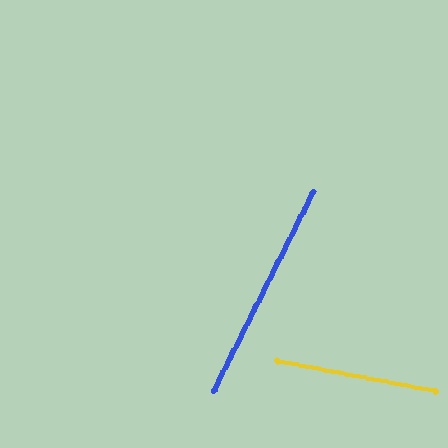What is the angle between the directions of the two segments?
Approximately 74 degrees.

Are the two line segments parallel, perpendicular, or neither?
Neither parallel nor perpendicular — they differ by about 74°.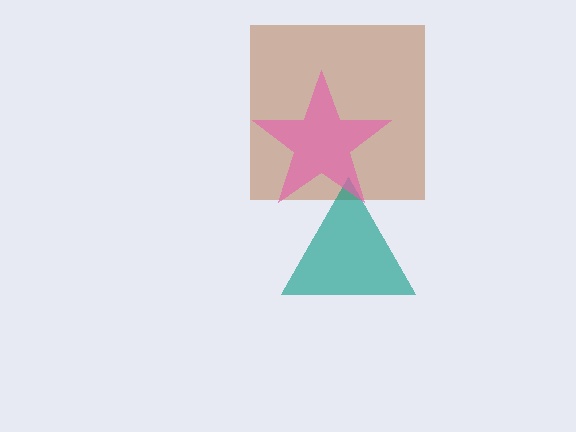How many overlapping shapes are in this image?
There are 3 overlapping shapes in the image.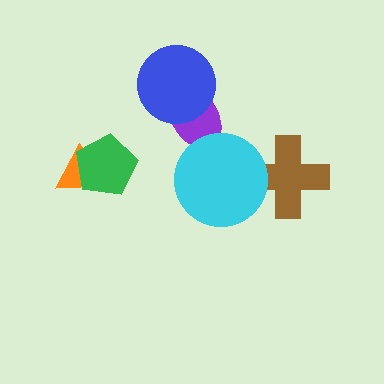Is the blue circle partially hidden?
No, no other shape covers it.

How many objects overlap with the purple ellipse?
2 objects overlap with the purple ellipse.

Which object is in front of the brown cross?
The cyan circle is in front of the brown cross.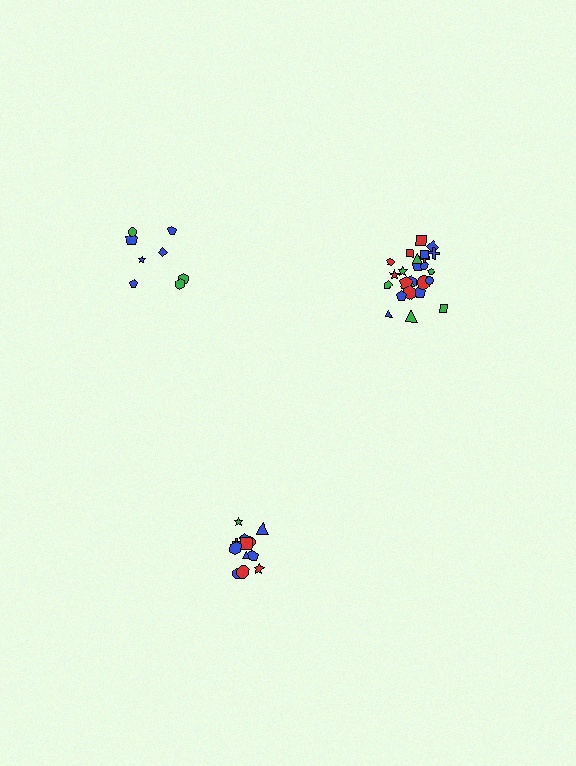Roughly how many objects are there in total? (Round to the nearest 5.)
Roughly 45 objects in total.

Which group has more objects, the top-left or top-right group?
The top-right group.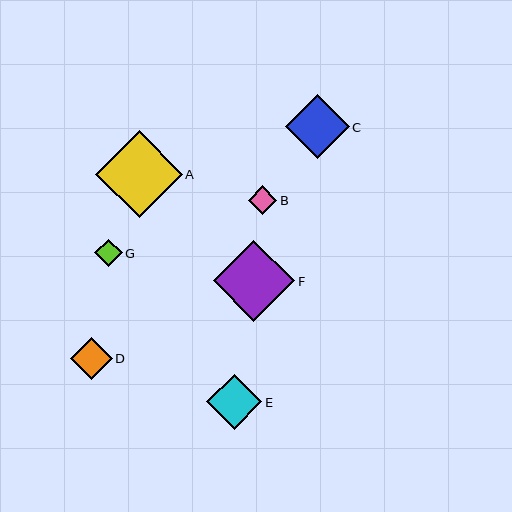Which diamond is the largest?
Diamond A is the largest with a size of approximately 87 pixels.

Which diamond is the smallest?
Diamond G is the smallest with a size of approximately 27 pixels.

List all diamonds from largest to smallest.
From largest to smallest: A, F, C, E, D, B, G.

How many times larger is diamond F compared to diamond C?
Diamond F is approximately 1.3 times the size of diamond C.